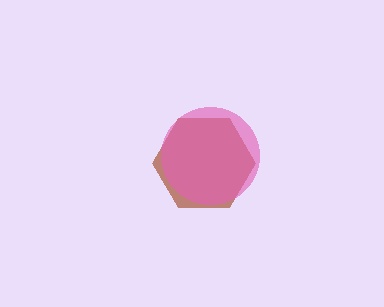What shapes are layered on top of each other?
The layered shapes are: a brown hexagon, a pink circle.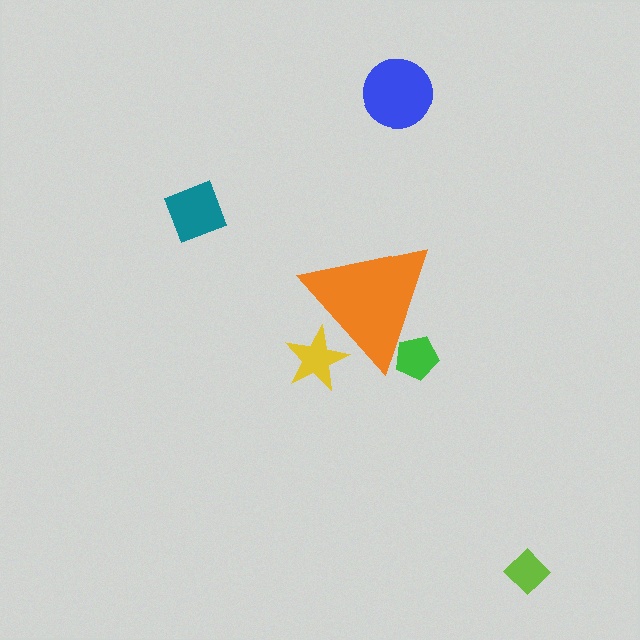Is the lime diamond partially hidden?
No, the lime diamond is fully visible.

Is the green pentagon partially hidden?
Yes, the green pentagon is partially hidden behind the orange triangle.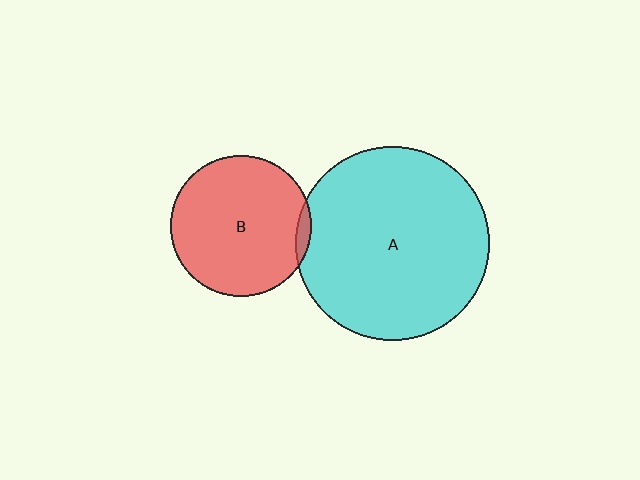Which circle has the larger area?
Circle A (cyan).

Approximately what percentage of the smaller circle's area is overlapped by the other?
Approximately 5%.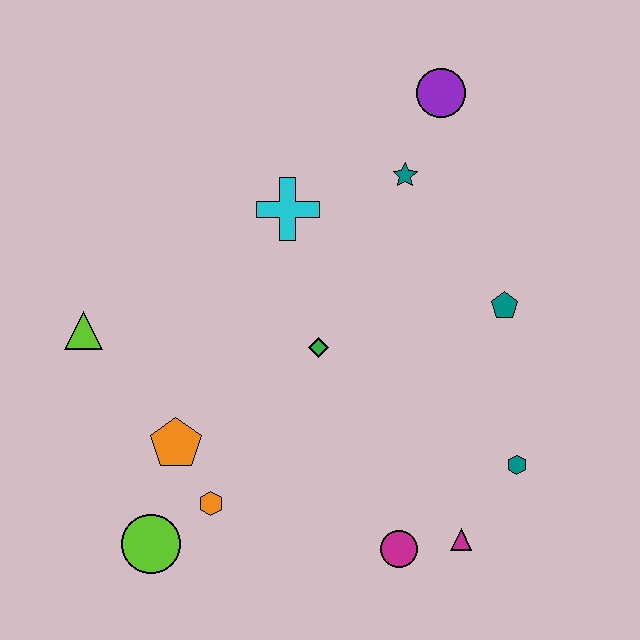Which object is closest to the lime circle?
The orange hexagon is closest to the lime circle.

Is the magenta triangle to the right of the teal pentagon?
No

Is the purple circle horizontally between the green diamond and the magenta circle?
No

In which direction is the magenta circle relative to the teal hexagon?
The magenta circle is to the left of the teal hexagon.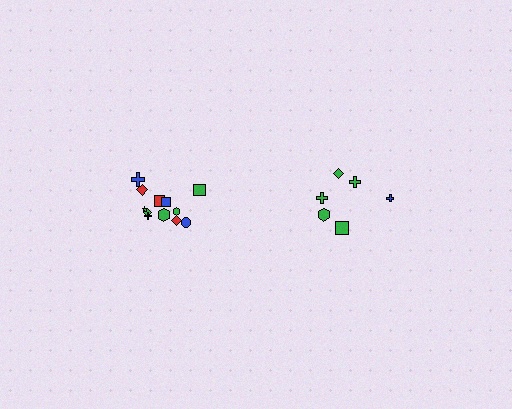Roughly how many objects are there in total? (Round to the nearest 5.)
Roughly 20 objects in total.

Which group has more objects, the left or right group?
The left group.